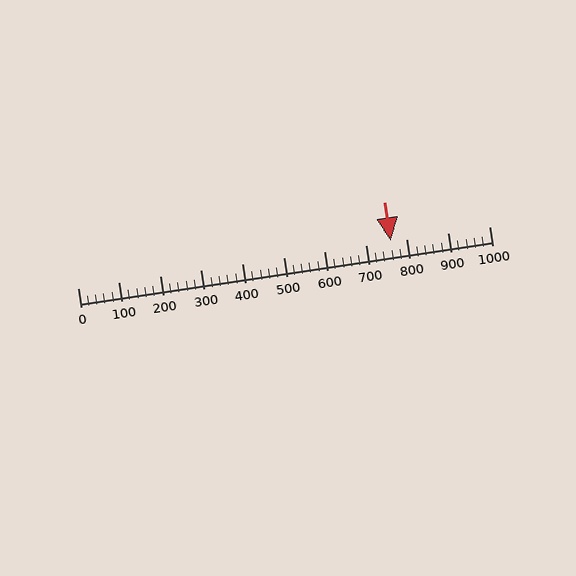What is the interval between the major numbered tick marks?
The major tick marks are spaced 100 units apart.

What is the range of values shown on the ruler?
The ruler shows values from 0 to 1000.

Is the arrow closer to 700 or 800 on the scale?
The arrow is closer to 800.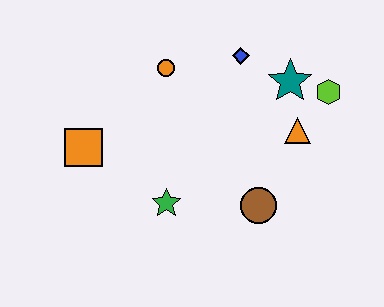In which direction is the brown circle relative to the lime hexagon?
The brown circle is below the lime hexagon.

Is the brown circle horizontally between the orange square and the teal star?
Yes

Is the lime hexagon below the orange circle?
Yes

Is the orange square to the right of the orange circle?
No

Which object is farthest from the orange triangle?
The orange square is farthest from the orange triangle.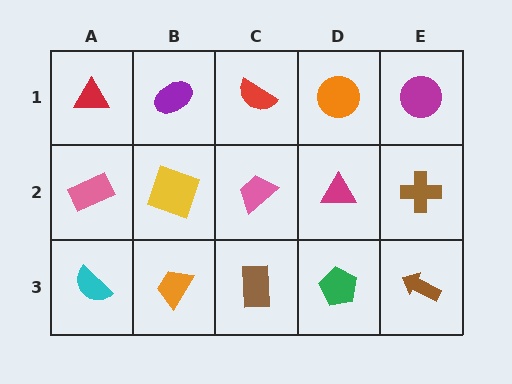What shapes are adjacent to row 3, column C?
A pink trapezoid (row 2, column C), an orange trapezoid (row 3, column B), a green pentagon (row 3, column D).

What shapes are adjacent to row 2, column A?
A red triangle (row 1, column A), a cyan semicircle (row 3, column A), a yellow square (row 2, column B).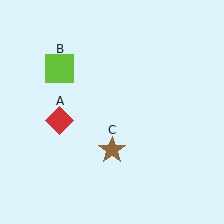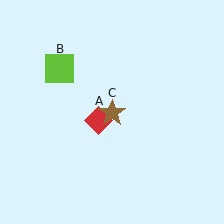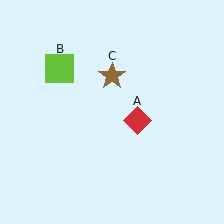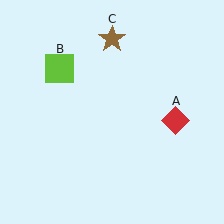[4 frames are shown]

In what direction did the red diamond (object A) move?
The red diamond (object A) moved right.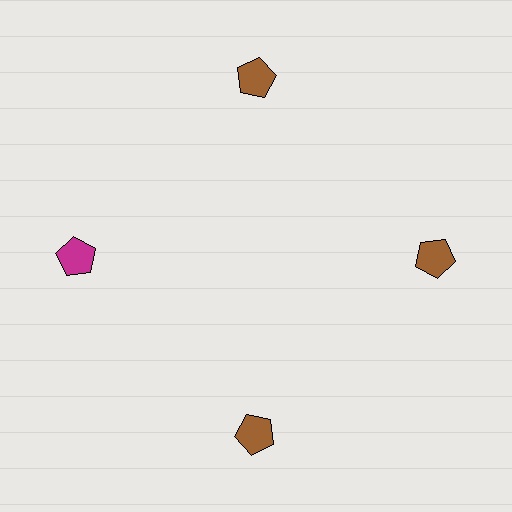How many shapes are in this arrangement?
There are 4 shapes arranged in a ring pattern.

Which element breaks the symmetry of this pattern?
The magenta pentagon at roughly the 9 o'clock position breaks the symmetry. All other shapes are brown pentagons.